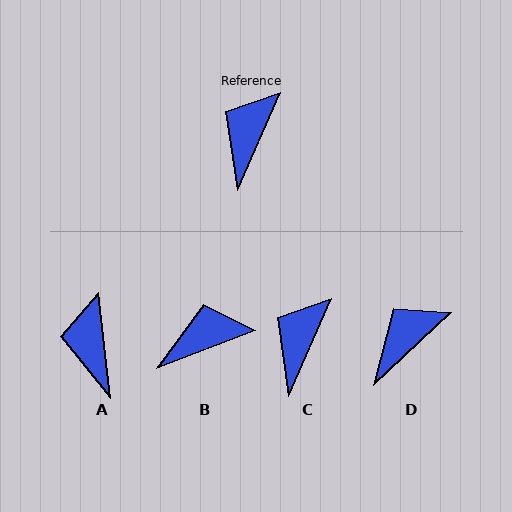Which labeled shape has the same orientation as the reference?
C.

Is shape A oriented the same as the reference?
No, it is off by about 30 degrees.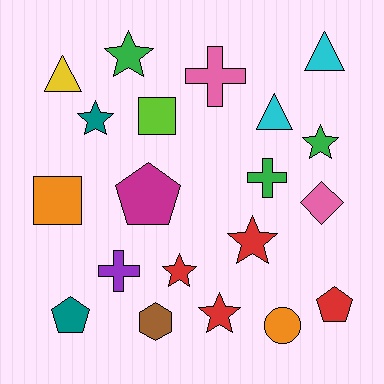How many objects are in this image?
There are 20 objects.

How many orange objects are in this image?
There are 2 orange objects.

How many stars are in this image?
There are 6 stars.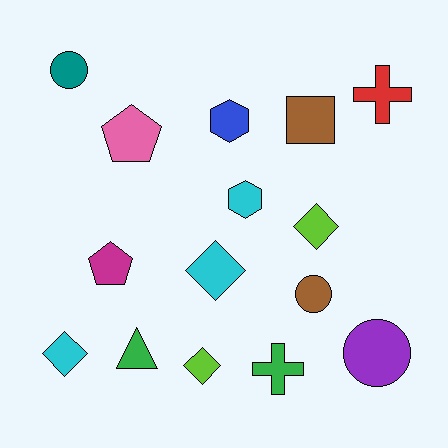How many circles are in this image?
There are 3 circles.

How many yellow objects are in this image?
There are no yellow objects.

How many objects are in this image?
There are 15 objects.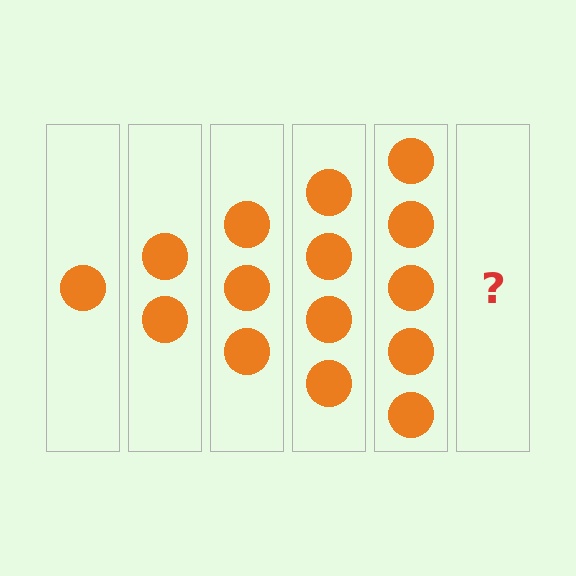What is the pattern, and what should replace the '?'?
The pattern is that each step adds one more circle. The '?' should be 6 circles.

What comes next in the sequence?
The next element should be 6 circles.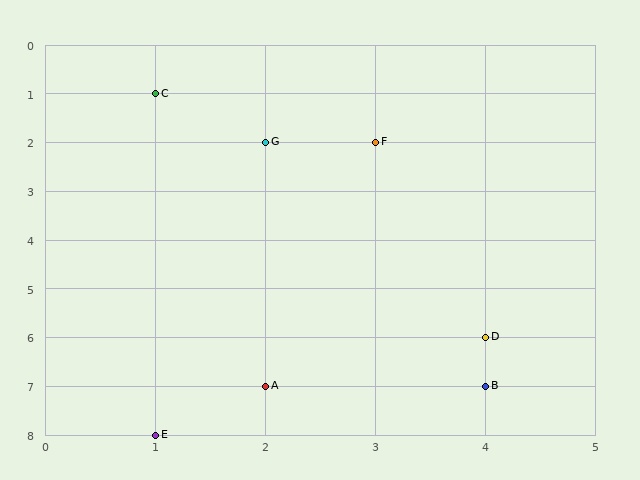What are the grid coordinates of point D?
Point D is at grid coordinates (4, 6).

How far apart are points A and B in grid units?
Points A and B are 2 columns apart.